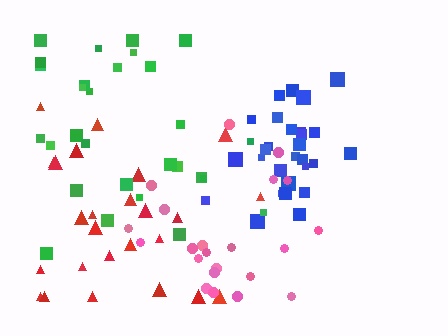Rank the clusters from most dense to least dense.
blue, pink, green, red.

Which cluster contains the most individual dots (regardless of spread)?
Green (29).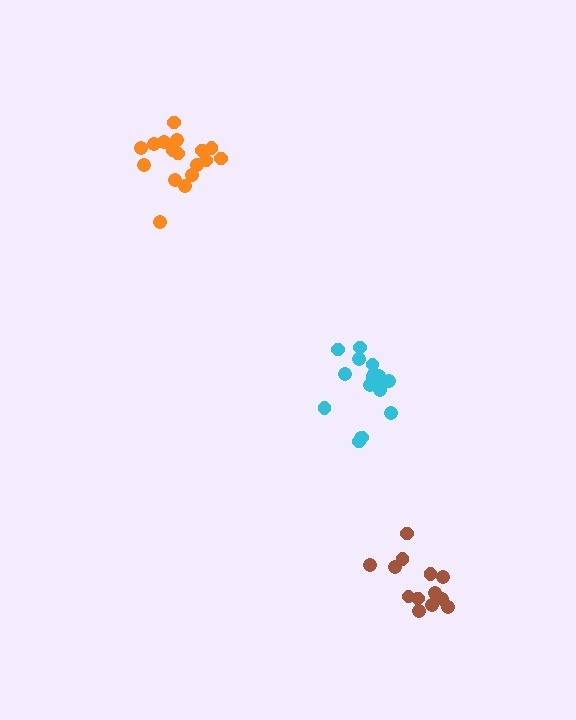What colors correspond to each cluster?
The clusters are colored: orange, cyan, brown.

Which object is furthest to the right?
The brown cluster is rightmost.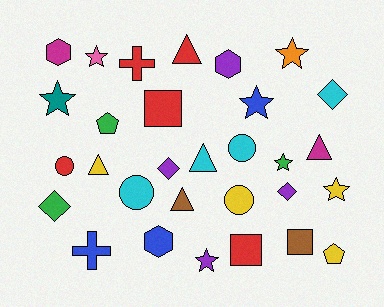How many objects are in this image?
There are 30 objects.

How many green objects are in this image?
There are 3 green objects.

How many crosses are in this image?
There are 2 crosses.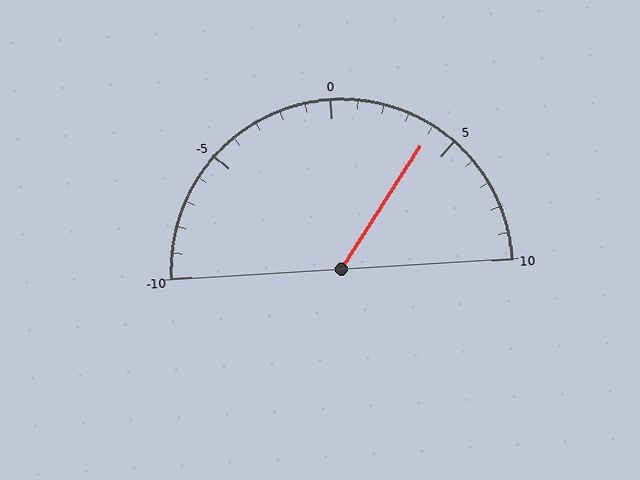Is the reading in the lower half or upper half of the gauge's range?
The reading is in the upper half of the range (-10 to 10).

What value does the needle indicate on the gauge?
The needle indicates approximately 4.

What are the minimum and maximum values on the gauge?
The gauge ranges from -10 to 10.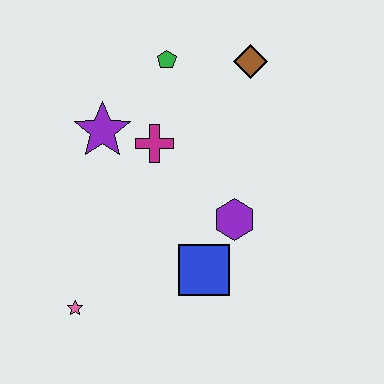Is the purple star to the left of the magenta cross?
Yes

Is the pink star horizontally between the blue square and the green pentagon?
No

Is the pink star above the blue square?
No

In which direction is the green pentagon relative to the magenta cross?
The green pentagon is above the magenta cross.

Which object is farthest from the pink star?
The brown diamond is farthest from the pink star.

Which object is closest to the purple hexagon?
The blue square is closest to the purple hexagon.